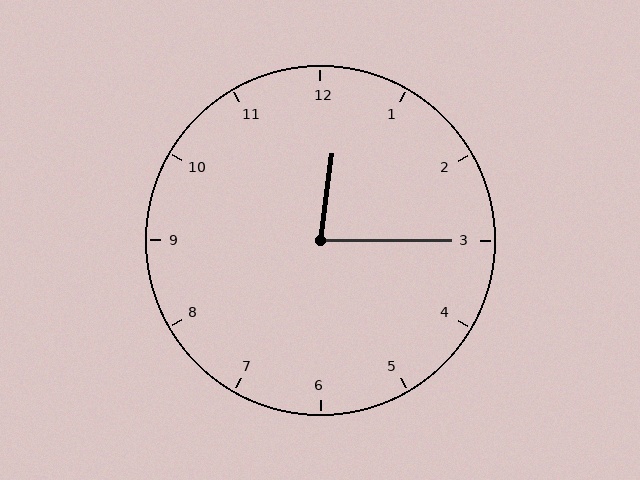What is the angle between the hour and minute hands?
Approximately 82 degrees.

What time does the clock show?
12:15.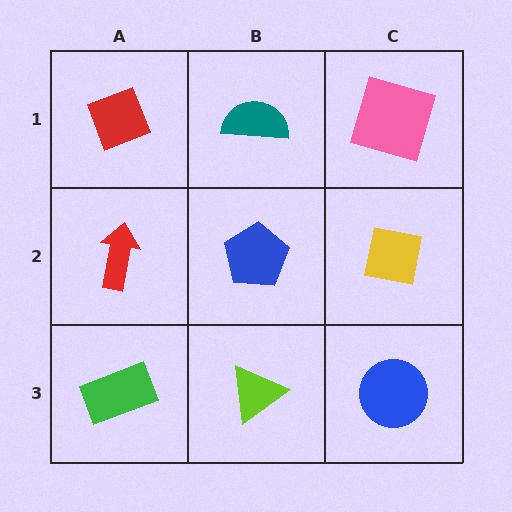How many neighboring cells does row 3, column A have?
2.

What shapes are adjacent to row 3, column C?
A yellow square (row 2, column C), a lime triangle (row 3, column B).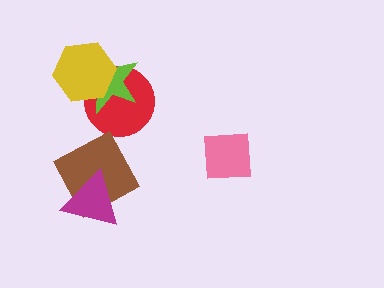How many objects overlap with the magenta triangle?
1 object overlaps with the magenta triangle.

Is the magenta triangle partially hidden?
No, no other shape covers it.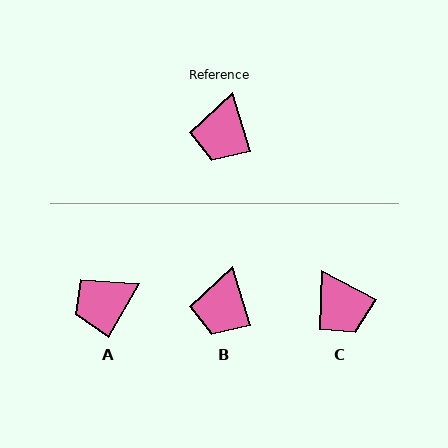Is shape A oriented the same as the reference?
No, it is off by about 46 degrees.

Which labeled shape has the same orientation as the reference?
B.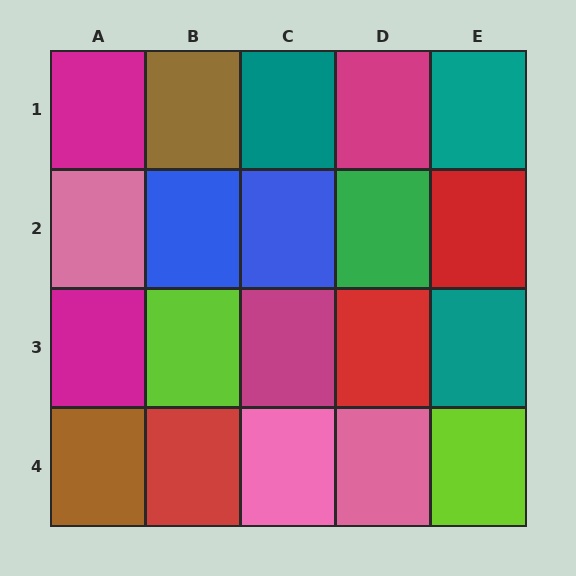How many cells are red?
3 cells are red.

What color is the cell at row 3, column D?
Red.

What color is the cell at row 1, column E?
Teal.